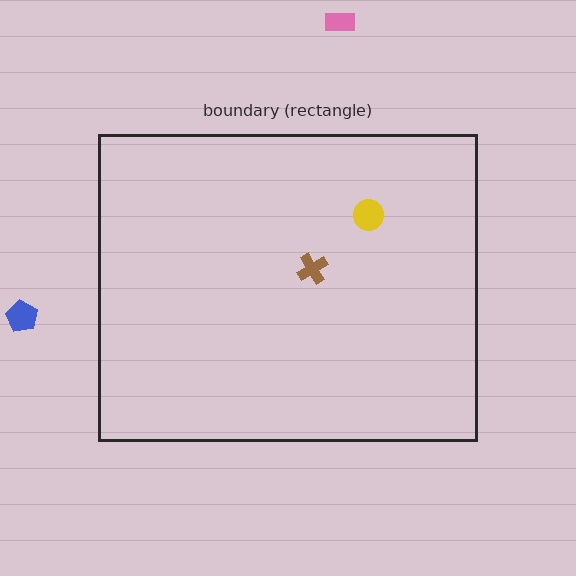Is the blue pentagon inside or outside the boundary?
Outside.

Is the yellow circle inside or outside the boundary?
Inside.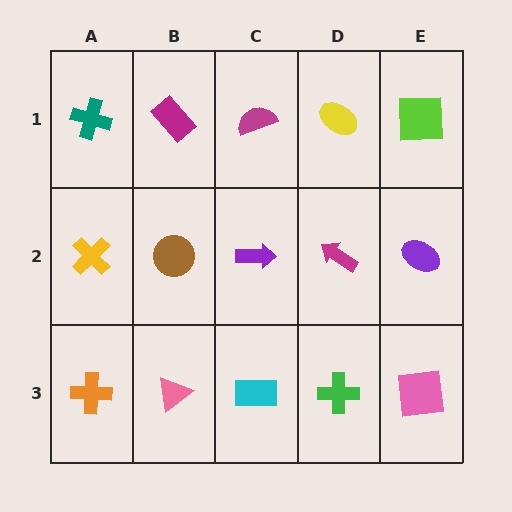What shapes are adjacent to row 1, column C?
A purple arrow (row 2, column C), a magenta rectangle (row 1, column B), a yellow ellipse (row 1, column D).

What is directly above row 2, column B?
A magenta rectangle.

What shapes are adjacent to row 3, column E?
A purple ellipse (row 2, column E), a green cross (row 3, column D).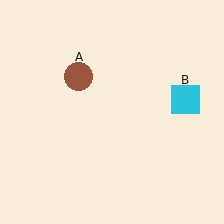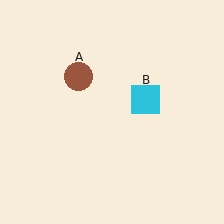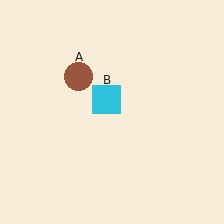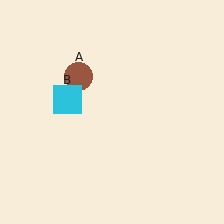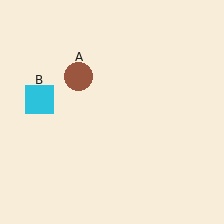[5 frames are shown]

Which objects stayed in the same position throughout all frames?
Brown circle (object A) remained stationary.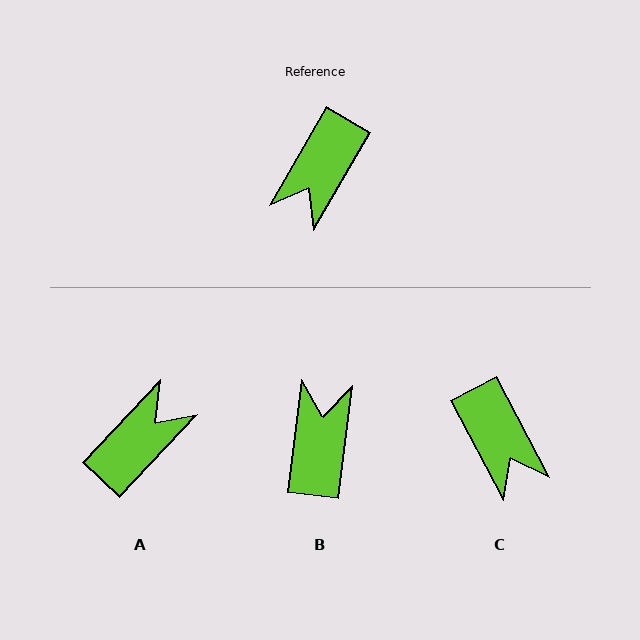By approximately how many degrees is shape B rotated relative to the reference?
Approximately 157 degrees clockwise.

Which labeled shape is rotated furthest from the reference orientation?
A, about 167 degrees away.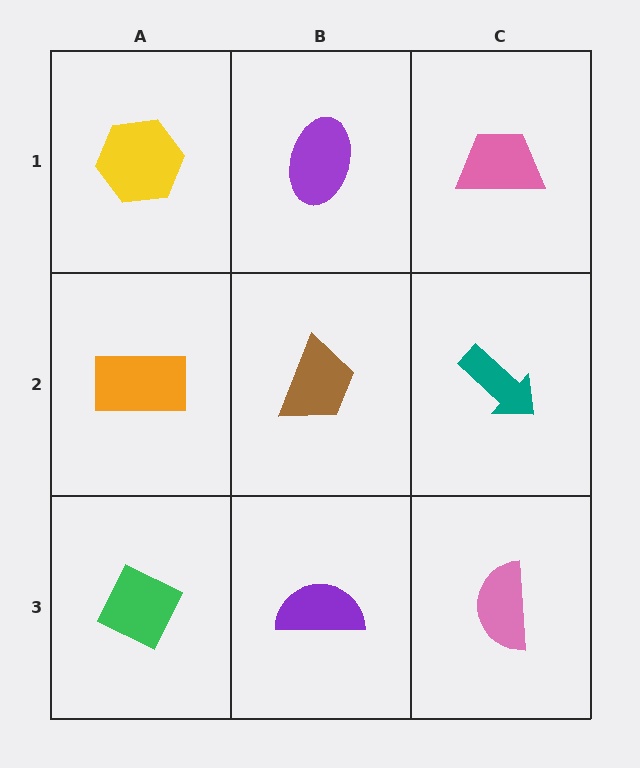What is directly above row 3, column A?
An orange rectangle.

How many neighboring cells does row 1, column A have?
2.